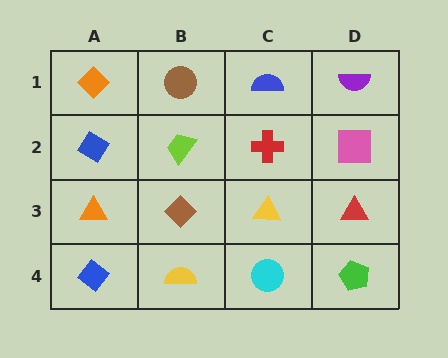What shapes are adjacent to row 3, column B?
A lime trapezoid (row 2, column B), a yellow semicircle (row 4, column B), an orange triangle (row 3, column A), a yellow triangle (row 3, column C).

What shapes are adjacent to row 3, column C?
A red cross (row 2, column C), a cyan circle (row 4, column C), a brown diamond (row 3, column B), a red triangle (row 3, column D).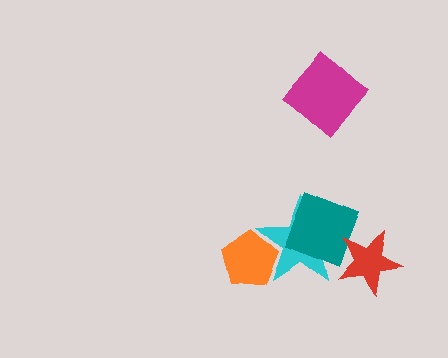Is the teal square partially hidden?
Yes, it is partially covered by another shape.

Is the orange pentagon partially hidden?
Yes, it is partially covered by another shape.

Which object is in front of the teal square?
The red star is in front of the teal square.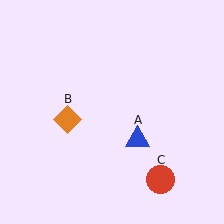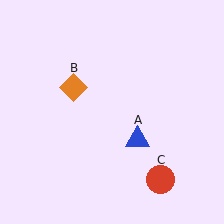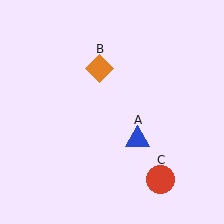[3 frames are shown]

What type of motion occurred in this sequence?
The orange diamond (object B) rotated clockwise around the center of the scene.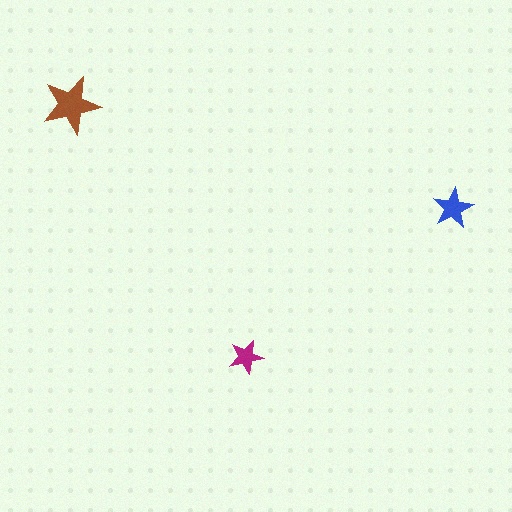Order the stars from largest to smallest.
the brown one, the blue one, the magenta one.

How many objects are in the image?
There are 3 objects in the image.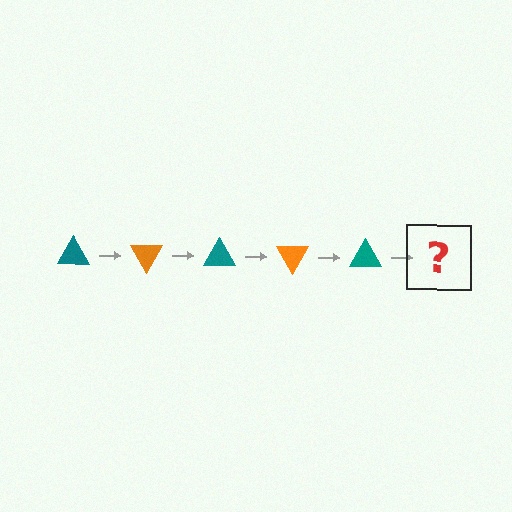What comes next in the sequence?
The next element should be an orange triangle, rotated 300 degrees from the start.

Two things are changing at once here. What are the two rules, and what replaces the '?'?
The two rules are that it rotates 60 degrees each step and the color cycles through teal and orange. The '?' should be an orange triangle, rotated 300 degrees from the start.